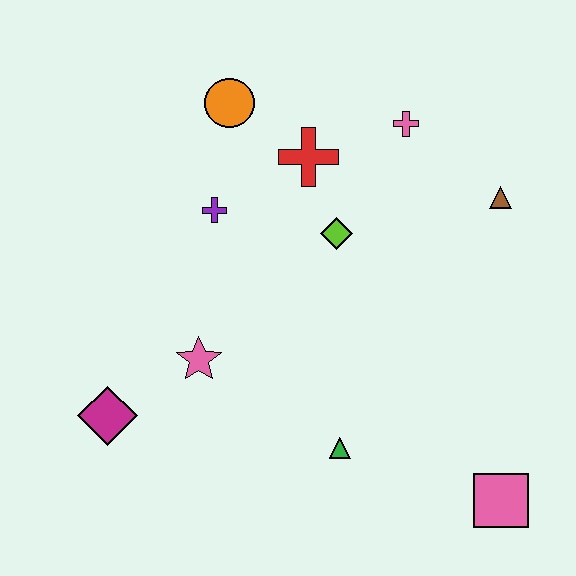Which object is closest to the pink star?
The magenta diamond is closest to the pink star.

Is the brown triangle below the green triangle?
No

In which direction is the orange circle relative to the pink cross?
The orange circle is to the left of the pink cross.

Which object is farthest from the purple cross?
The pink square is farthest from the purple cross.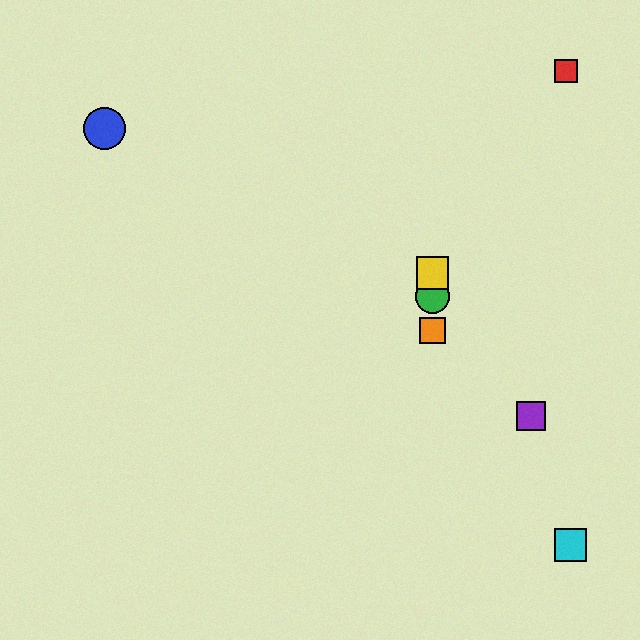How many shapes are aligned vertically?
3 shapes (the green circle, the yellow square, the orange square) are aligned vertically.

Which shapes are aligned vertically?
The green circle, the yellow square, the orange square are aligned vertically.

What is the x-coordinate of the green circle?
The green circle is at x≈432.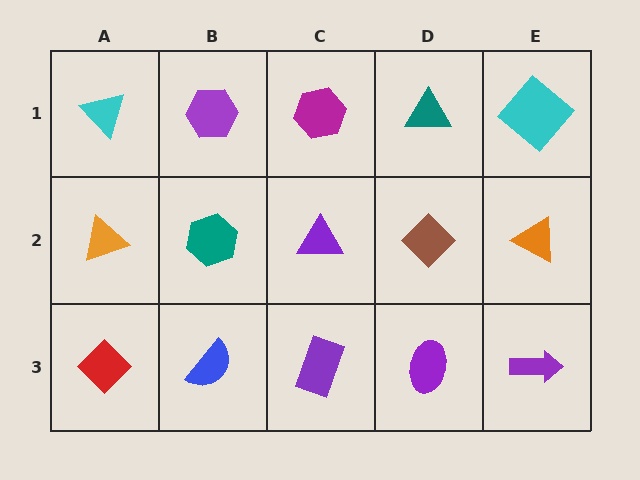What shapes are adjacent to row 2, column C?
A magenta hexagon (row 1, column C), a purple rectangle (row 3, column C), a teal hexagon (row 2, column B), a brown diamond (row 2, column D).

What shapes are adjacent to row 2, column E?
A cyan diamond (row 1, column E), a purple arrow (row 3, column E), a brown diamond (row 2, column D).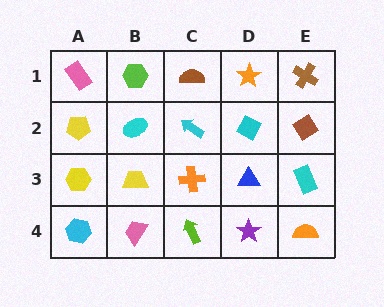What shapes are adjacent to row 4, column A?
A yellow hexagon (row 3, column A), a pink trapezoid (row 4, column B).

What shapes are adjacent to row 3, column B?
A cyan ellipse (row 2, column B), a pink trapezoid (row 4, column B), a yellow hexagon (row 3, column A), an orange cross (row 3, column C).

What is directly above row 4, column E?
A cyan rectangle.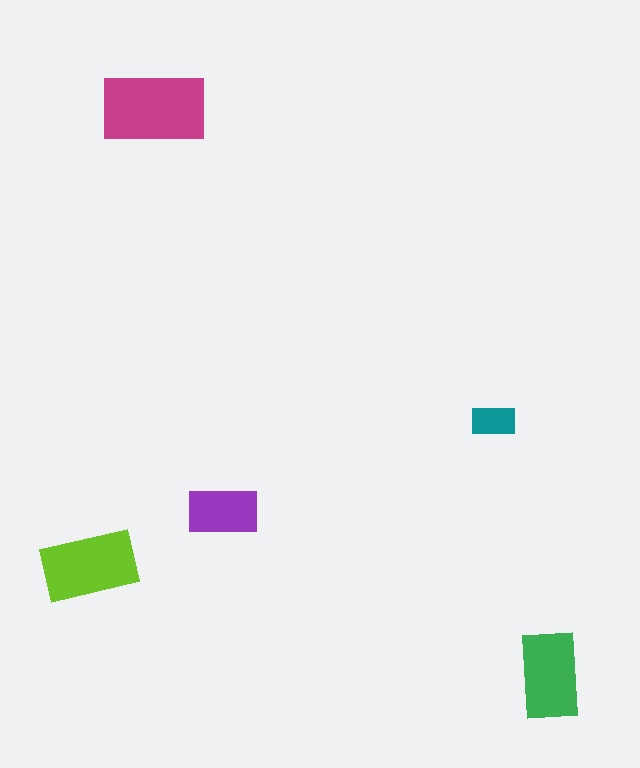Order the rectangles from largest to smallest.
the magenta one, the lime one, the green one, the purple one, the teal one.